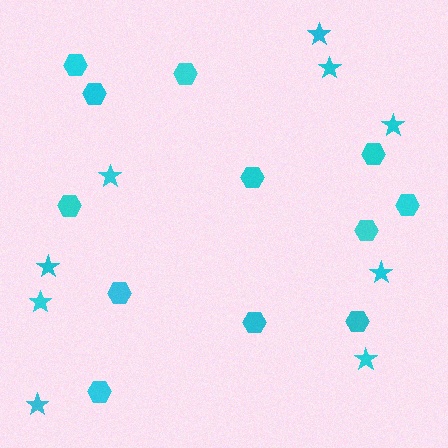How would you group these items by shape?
There are 2 groups: one group of stars (9) and one group of hexagons (12).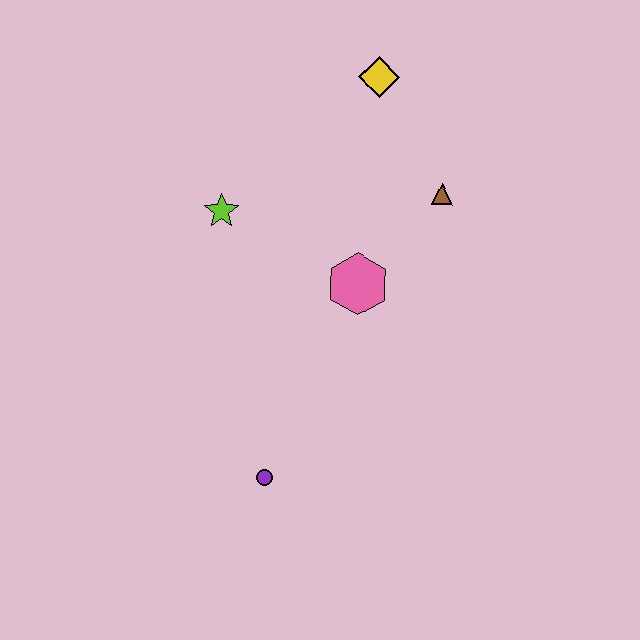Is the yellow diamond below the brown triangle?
No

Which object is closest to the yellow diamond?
The brown triangle is closest to the yellow diamond.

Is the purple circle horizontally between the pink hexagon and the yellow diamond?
No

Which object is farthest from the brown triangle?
The purple circle is farthest from the brown triangle.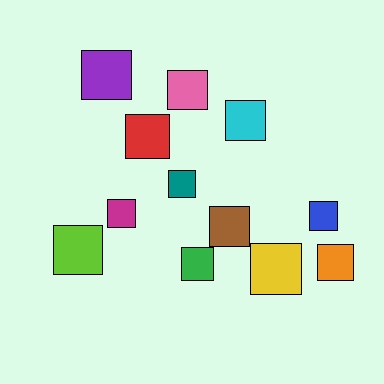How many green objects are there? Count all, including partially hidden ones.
There is 1 green object.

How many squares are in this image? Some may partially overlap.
There are 12 squares.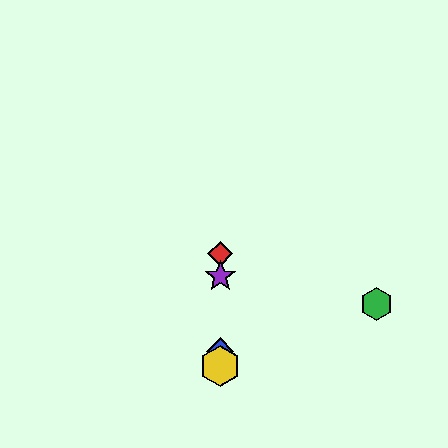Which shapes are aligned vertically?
The red diamond, the blue diamond, the yellow hexagon, the purple star are aligned vertically.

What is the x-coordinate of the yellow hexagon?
The yellow hexagon is at x≈220.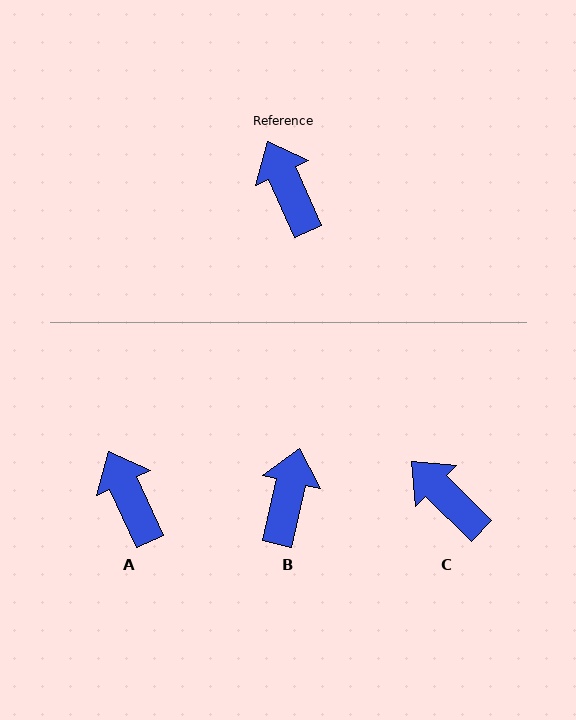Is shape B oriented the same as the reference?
No, it is off by about 38 degrees.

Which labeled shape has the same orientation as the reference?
A.